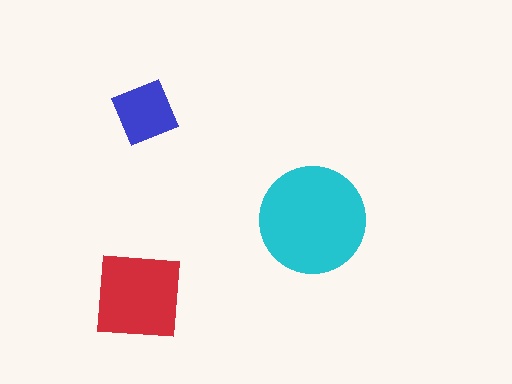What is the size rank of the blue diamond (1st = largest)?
3rd.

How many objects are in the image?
There are 3 objects in the image.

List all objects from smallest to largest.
The blue diamond, the red square, the cyan circle.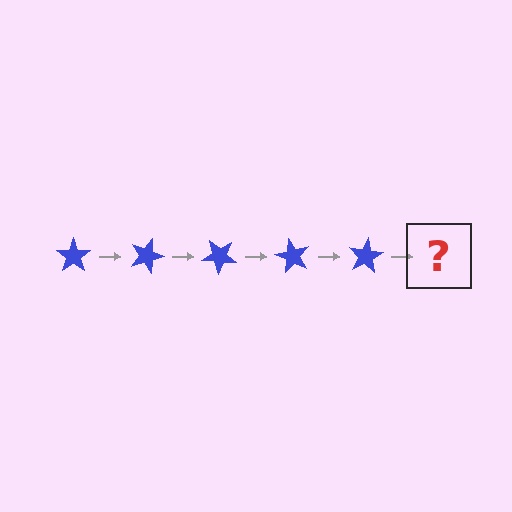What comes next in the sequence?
The next element should be a blue star rotated 100 degrees.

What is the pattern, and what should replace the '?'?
The pattern is that the star rotates 20 degrees each step. The '?' should be a blue star rotated 100 degrees.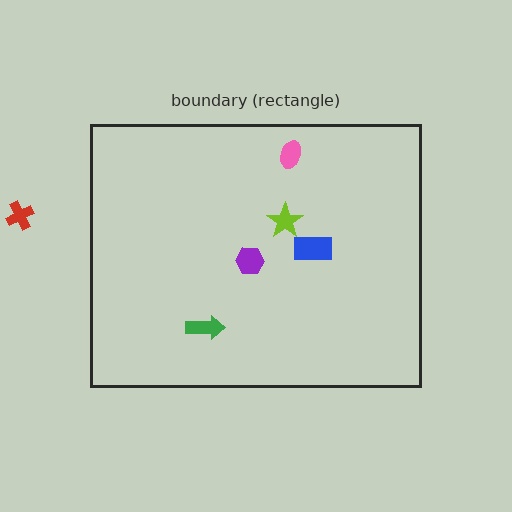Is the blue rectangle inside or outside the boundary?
Inside.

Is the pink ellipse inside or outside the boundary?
Inside.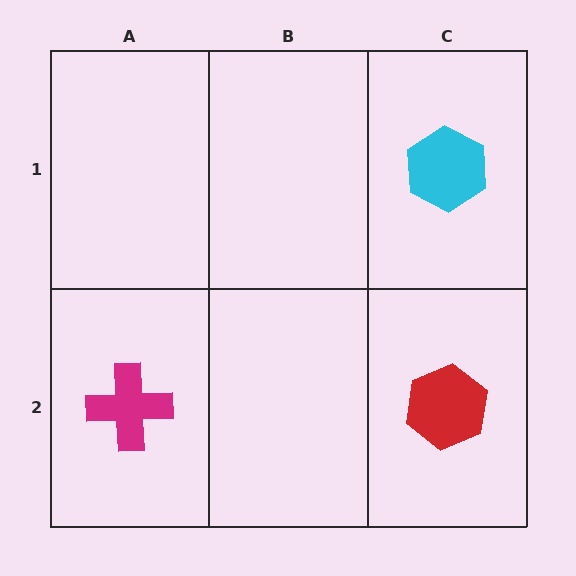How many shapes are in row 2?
2 shapes.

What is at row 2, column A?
A magenta cross.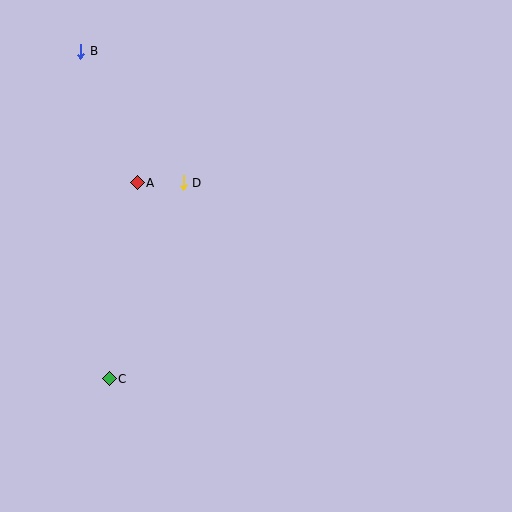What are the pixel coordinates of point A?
Point A is at (137, 183).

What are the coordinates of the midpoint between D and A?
The midpoint between D and A is at (160, 183).